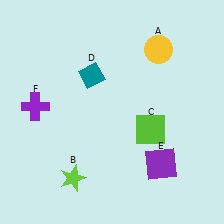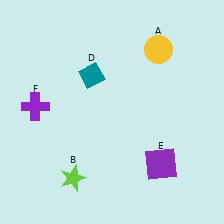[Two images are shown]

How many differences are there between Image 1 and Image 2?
There is 1 difference between the two images.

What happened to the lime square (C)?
The lime square (C) was removed in Image 2. It was in the bottom-right area of Image 1.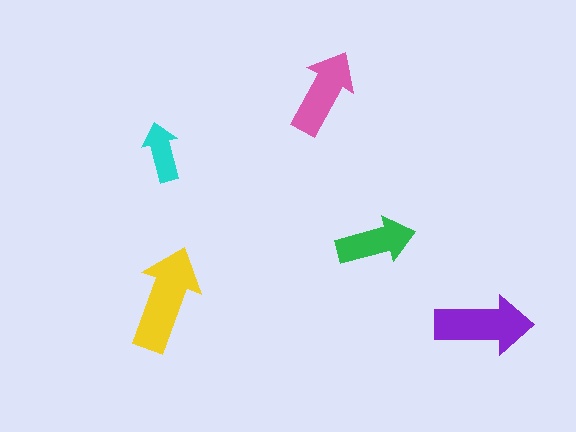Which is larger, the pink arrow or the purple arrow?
The purple one.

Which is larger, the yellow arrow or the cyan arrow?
The yellow one.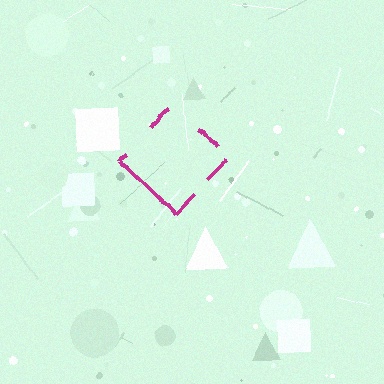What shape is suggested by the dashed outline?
The dashed outline suggests a diamond.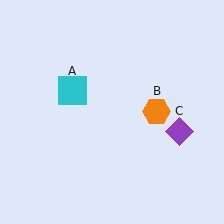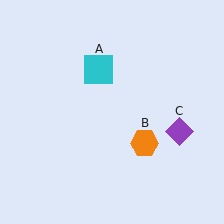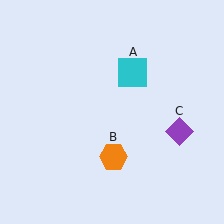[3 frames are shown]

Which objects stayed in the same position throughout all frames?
Purple diamond (object C) remained stationary.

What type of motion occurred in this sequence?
The cyan square (object A), orange hexagon (object B) rotated clockwise around the center of the scene.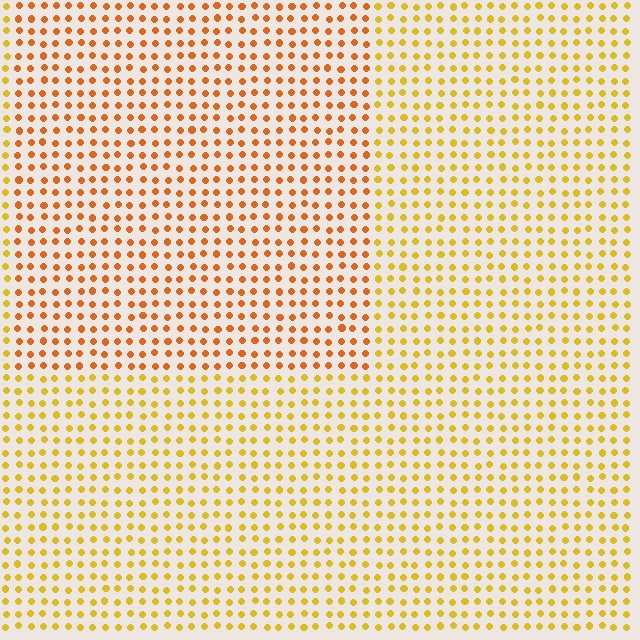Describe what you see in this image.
The image is filled with small yellow elements in a uniform arrangement. A rectangle-shaped region is visible where the elements are tinted to a slightly different hue, forming a subtle color boundary.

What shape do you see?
I see a rectangle.